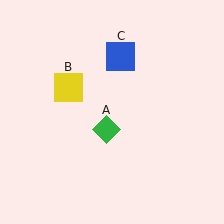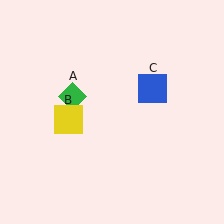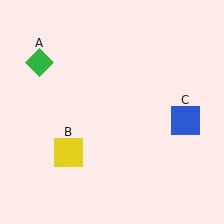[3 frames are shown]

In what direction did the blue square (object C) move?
The blue square (object C) moved down and to the right.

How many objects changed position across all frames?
3 objects changed position: green diamond (object A), yellow square (object B), blue square (object C).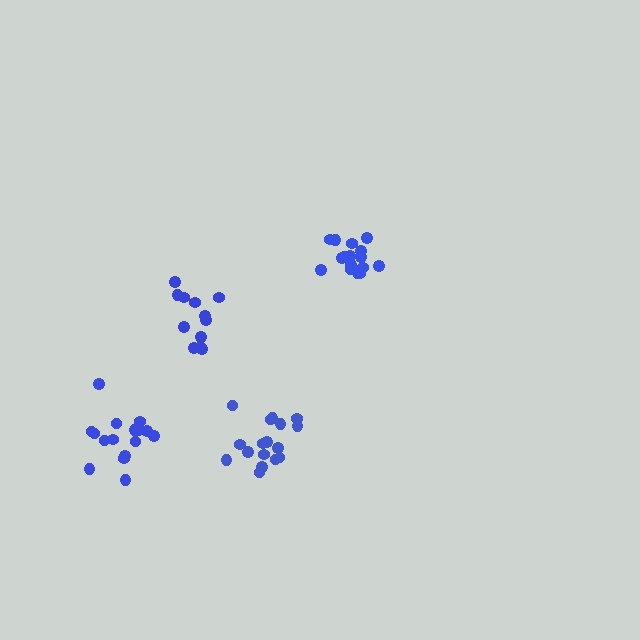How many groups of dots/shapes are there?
There are 4 groups.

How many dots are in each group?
Group 1: 16 dots, Group 2: 17 dots, Group 3: 16 dots, Group 4: 12 dots (61 total).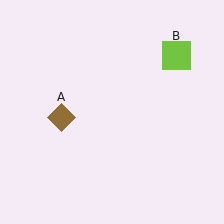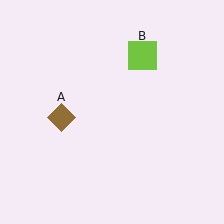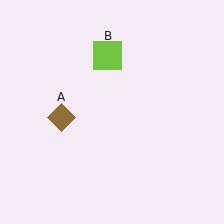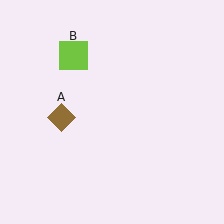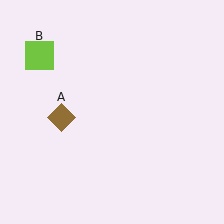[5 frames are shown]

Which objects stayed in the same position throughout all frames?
Brown diamond (object A) remained stationary.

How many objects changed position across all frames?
1 object changed position: lime square (object B).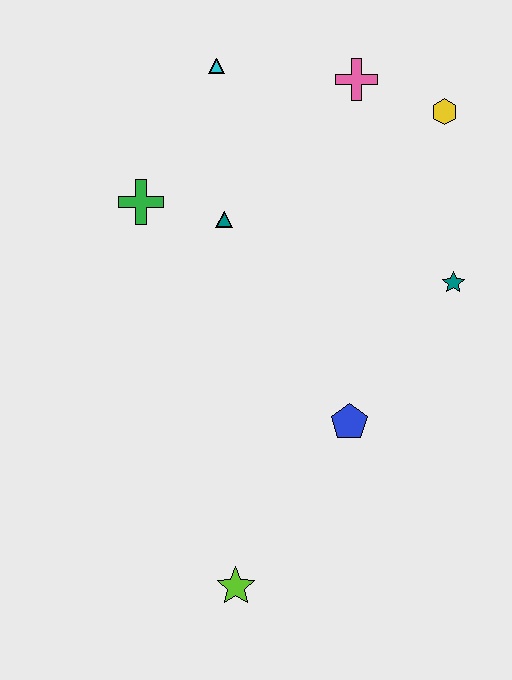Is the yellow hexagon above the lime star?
Yes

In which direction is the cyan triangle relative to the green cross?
The cyan triangle is above the green cross.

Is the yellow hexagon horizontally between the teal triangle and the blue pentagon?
No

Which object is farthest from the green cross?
The lime star is farthest from the green cross.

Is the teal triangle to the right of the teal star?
No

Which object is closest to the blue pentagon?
The teal star is closest to the blue pentagon.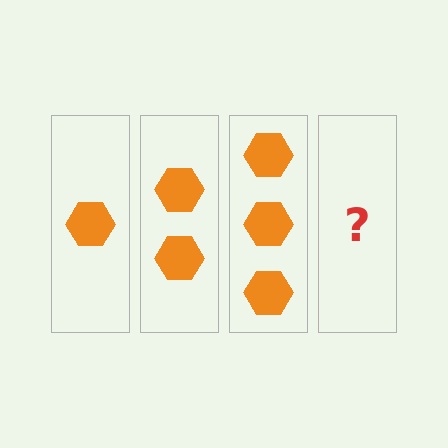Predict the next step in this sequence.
The next step is 4 hexagons.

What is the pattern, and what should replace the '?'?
The pattern is that each step adds one more hexagon. The '?' should be 4 hexagons.